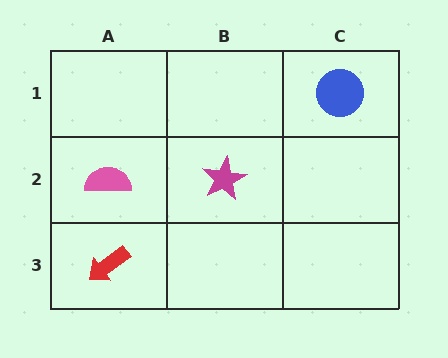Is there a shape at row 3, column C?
No, that cell is empty.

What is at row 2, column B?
A magenta star.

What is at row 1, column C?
A blue circle.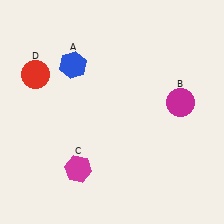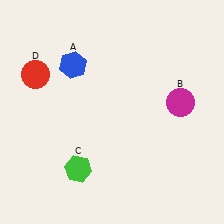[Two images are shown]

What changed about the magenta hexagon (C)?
In Image 1, C is magenta. In Image 2, it changed to green.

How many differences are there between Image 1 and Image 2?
There is 1 difference between the two images.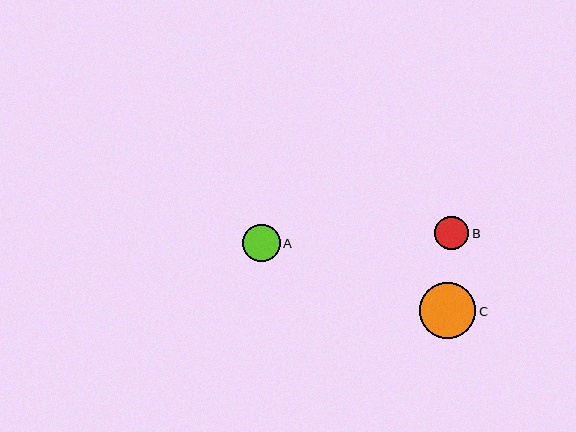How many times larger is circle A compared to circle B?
Circle A is approximately 1.1 times the size of circle B.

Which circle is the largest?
Circle C is the largest with a size of approximately 57 pixels.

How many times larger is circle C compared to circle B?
Circle C is approximately 1.7 times the size of circle B.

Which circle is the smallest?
Circle B is the smallest with a size of approximately 34 pixels.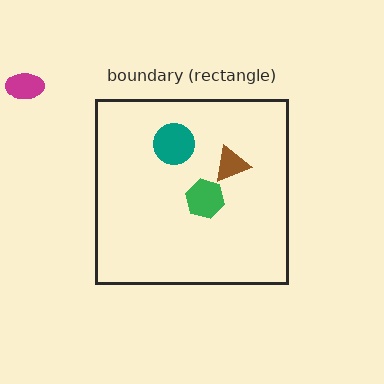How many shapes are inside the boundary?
3 inside, 1 outside.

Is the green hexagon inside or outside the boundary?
Inside.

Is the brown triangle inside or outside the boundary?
Inside.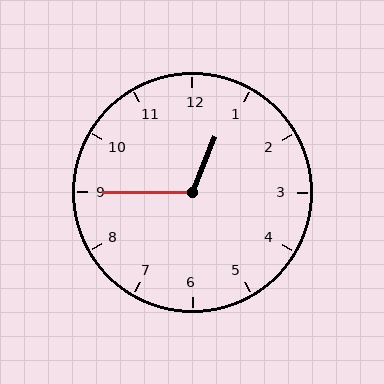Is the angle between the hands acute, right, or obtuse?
It is obtuse.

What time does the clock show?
12:45.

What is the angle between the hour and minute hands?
Approximately 112 degrees.